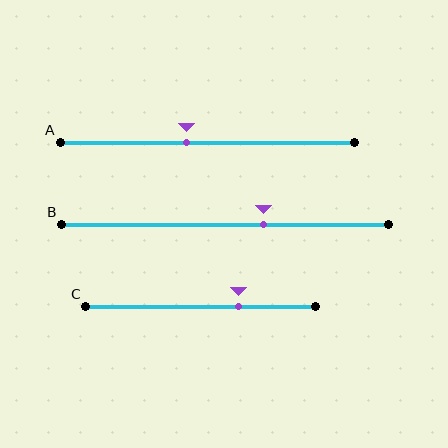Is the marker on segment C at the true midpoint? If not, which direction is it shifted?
No, the marker on segment C is shifted to the right by about 16% of the segment length.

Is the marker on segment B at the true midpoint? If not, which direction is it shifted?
No, the marker on segment B is shifted to the right by about 12% of the segment length.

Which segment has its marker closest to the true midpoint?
Segment A has its marker closest to the true midpoint.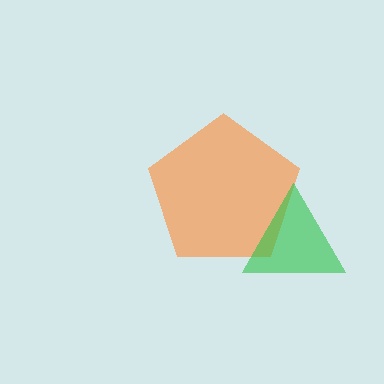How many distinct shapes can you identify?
There are 2 distinct shapes: an orange pentagon, a green triangle.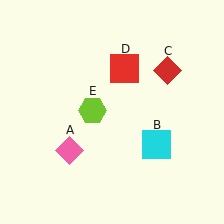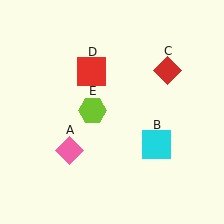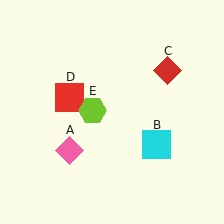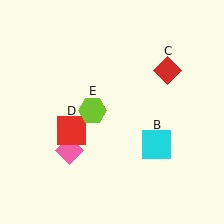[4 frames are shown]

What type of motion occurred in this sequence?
The red square (object D) rotated counterclockwise around the center of the scene.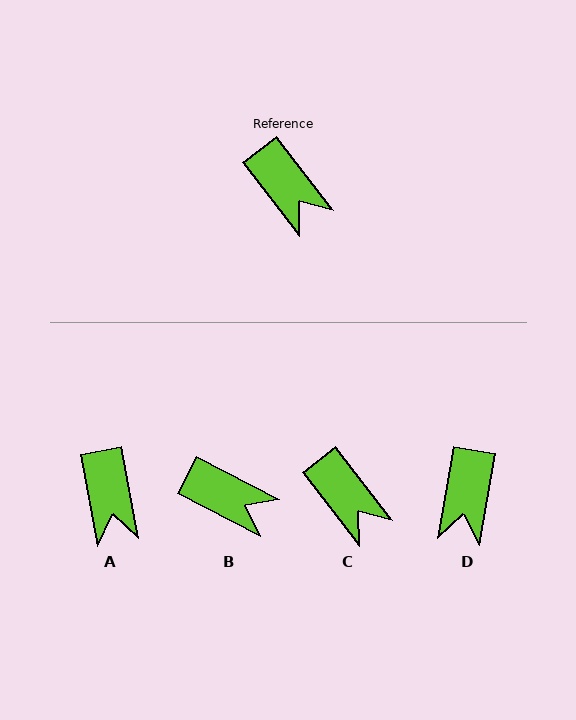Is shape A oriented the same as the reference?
No, it is off by about 28 degrees.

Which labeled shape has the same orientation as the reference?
C.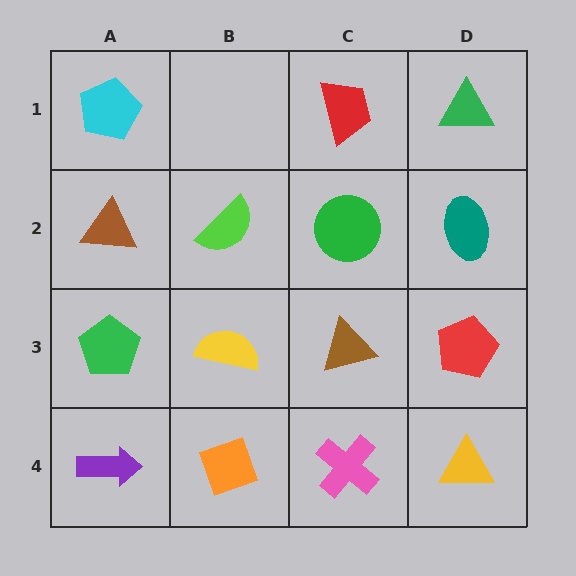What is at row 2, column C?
A green circle.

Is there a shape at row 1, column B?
No, that cell is empty.